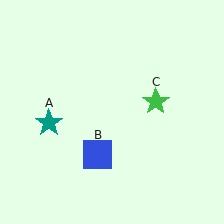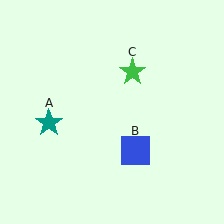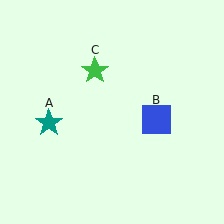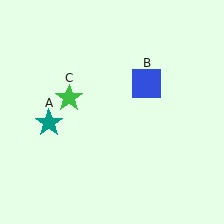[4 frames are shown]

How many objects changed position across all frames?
2 objects changed position: blue square (object B), green star (object C).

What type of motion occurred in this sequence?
The blue square (object B), green star (object C) rotated counterclockwise around the center of the scene.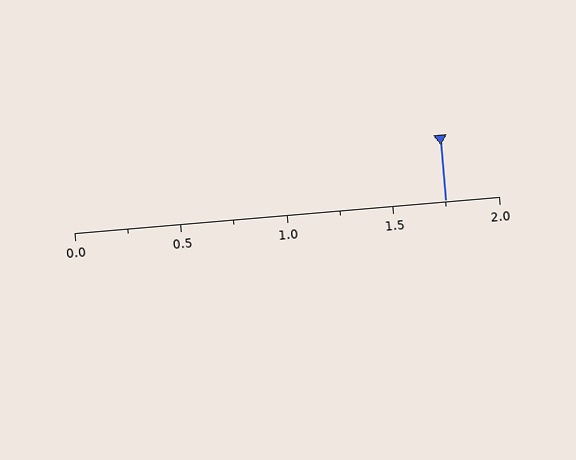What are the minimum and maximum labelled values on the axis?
The axis runs from 0.0 to 2.0.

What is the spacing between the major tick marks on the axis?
The major ticks are spaced 0.5 apart.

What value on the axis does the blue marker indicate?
The marker indicates approximately 1.75.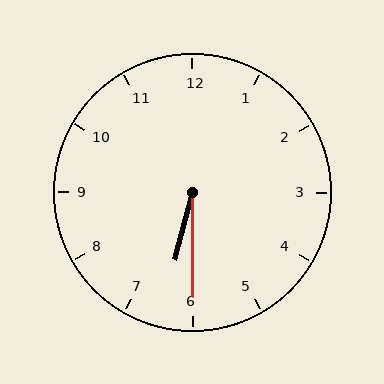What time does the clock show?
6:30.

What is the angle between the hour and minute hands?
Approximately 15 degrees.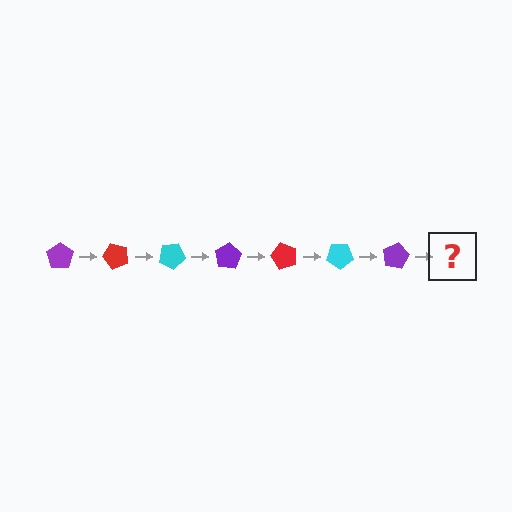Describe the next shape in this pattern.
It should be a red pentagon, rotated 350 degrees from the start.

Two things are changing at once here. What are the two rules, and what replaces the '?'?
The two rules are that it rotates 50 degrees each step and the color cycles through purple, red, and cyan. The '?' should be a red pentagon, rotated 350 degrees from the start.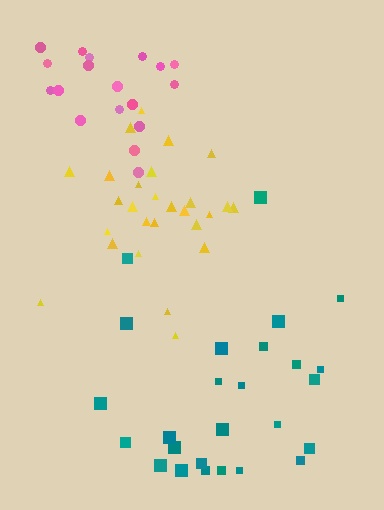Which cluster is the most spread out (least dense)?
Teal.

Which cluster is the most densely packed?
Yellow.